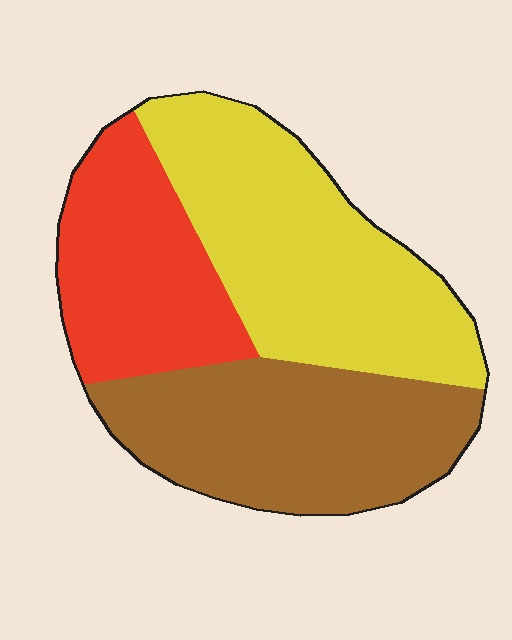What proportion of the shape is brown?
Brown covers 35% of the shape.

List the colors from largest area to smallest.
From largest to smallest: yellow, brown, red.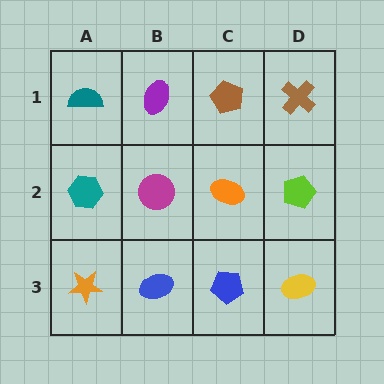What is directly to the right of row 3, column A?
A blue ellipse.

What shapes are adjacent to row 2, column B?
A purple ellipse (row 1, column B), a blue ellipse (row 3, column B), a teal hexagon (row 2, column A), an orange ellipse (row 2, column C).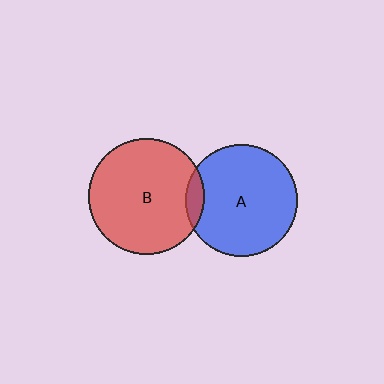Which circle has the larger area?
Circle B (red).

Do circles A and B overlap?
Yes.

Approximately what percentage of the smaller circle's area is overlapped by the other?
Approximately 10%.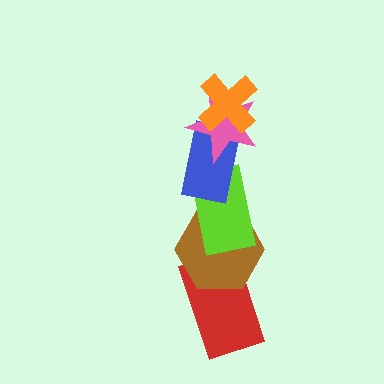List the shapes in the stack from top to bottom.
From top to bottom: the orange cross, the pink star, the blue rectangle, the lime rectangle, the brown hexagon, the red rectangle.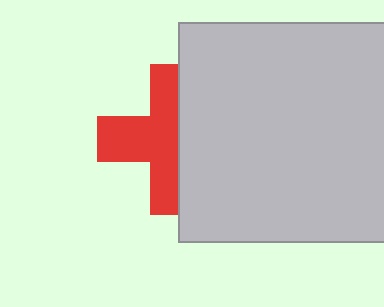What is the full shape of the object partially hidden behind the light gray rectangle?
The partially hidden object is a red cross.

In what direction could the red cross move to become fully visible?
The red cross could move left. That would shift it out from behind the light gray rectangle entirely.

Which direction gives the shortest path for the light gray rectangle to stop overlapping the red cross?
Moving right gives the shortest separation.